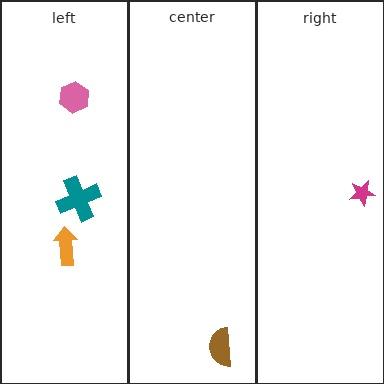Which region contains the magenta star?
The right region.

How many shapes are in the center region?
1.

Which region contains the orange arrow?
The left region.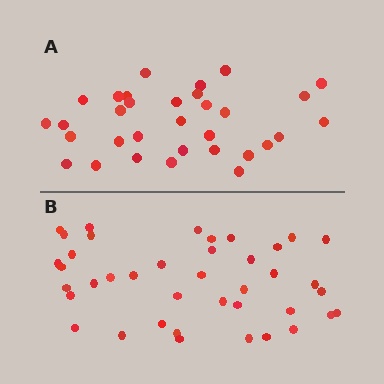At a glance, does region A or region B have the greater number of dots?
Region B (the bottom region) has more dots.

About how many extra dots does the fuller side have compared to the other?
Region B has roughly 8 or so more dots than region A.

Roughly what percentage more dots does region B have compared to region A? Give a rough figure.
About 25% more.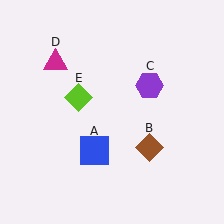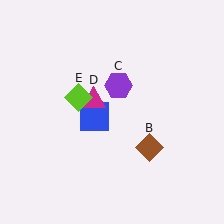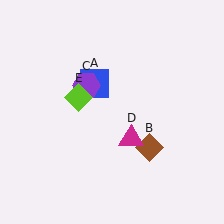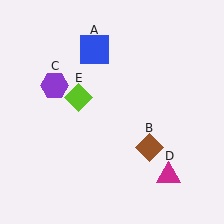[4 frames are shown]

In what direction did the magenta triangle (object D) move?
The magenta triangle (object D) moved down and to the right.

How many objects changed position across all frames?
3 objects changed position: blue square (object A), purple hexagon (object C), magenta triangle (object D).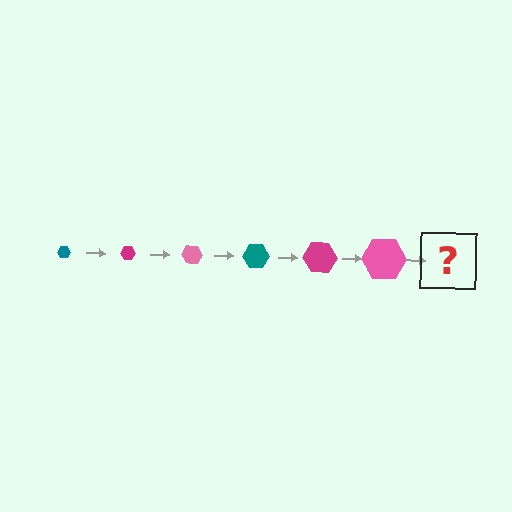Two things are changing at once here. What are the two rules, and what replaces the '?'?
The two rules are that the hexagon grows larger each step and the color cycles through teal, magenta, and pink. The '?' should be a teal hexagon, larger than the previous one.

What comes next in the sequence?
The next element should be a teal hexagon, larger than the previous one.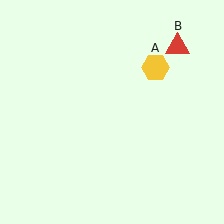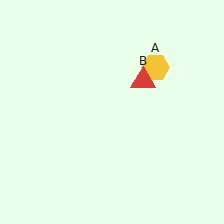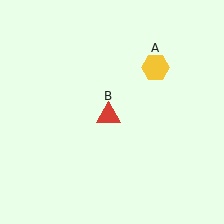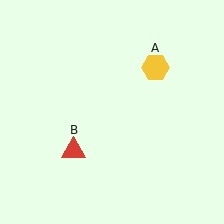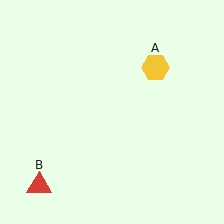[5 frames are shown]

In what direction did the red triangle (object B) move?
The red triangle (object B) moved down and to the left.